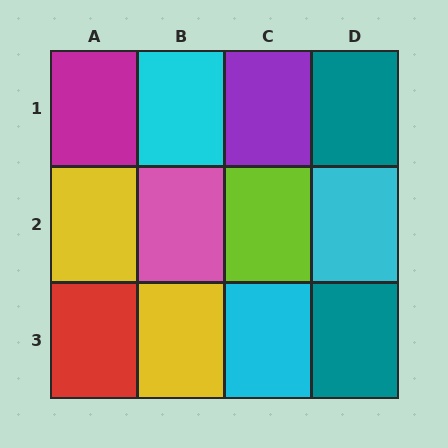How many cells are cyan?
3 cells are cyan.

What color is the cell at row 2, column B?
Pink.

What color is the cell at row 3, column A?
Red.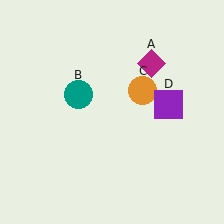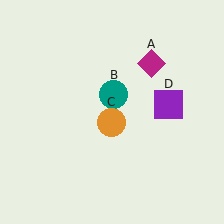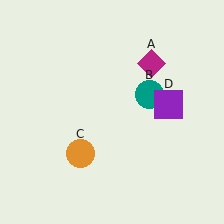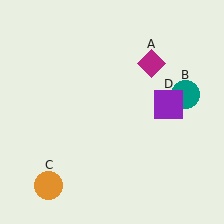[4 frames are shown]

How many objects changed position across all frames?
2 objects changed position: teal circle (object B), orange circle (object C).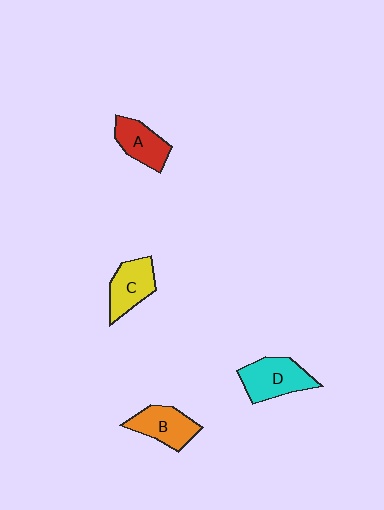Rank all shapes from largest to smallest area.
From largest to smallest: D (cyan), B (orange), C (yellow), A (red).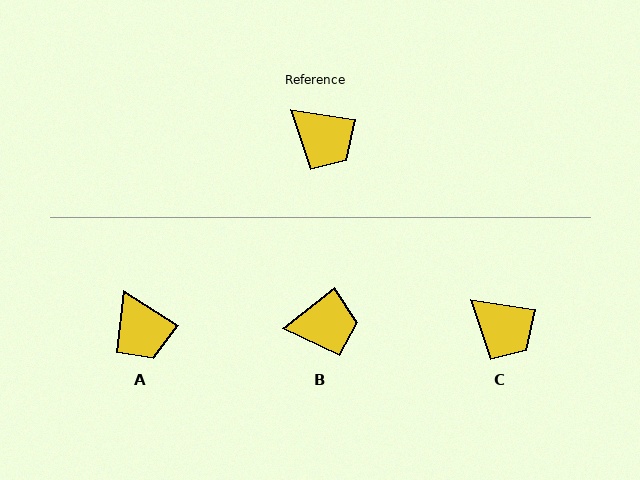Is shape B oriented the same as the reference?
No, it is off by about 47 degrees.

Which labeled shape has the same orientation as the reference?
C.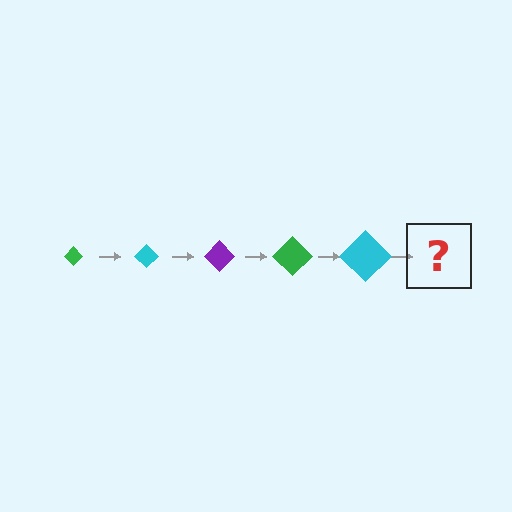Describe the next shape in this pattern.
It should be a purple diamond, larger than the previous one.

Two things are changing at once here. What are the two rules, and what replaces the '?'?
The two rules are that the diamond grows larger each step and the color cycles through green, cyan, and purple. The '?' should be a purple diamond, larger than the previous one.